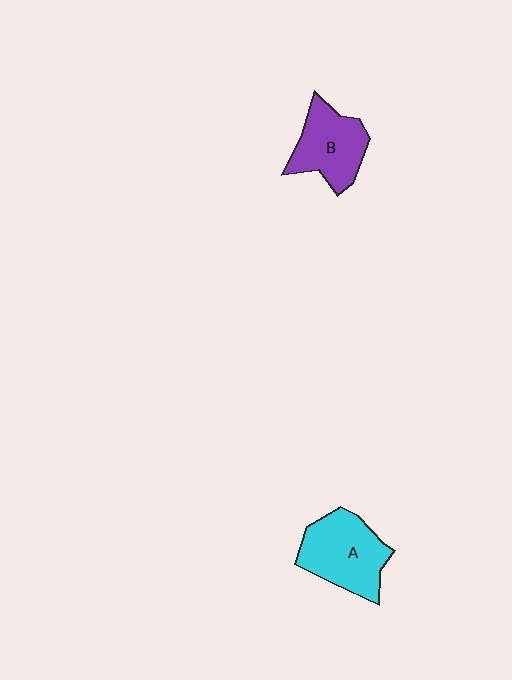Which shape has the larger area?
Shape A (cyan).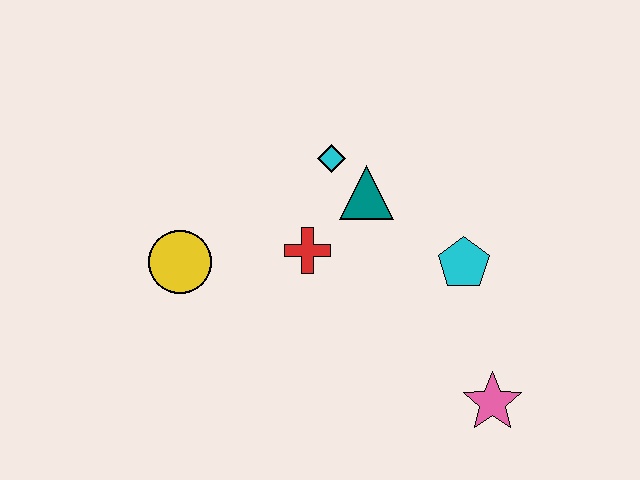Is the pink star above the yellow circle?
No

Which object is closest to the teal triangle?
The cyan diamond is closest to the teal triangle.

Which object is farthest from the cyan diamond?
The pink star is farthest from the cyan diamond.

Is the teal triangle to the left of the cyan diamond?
No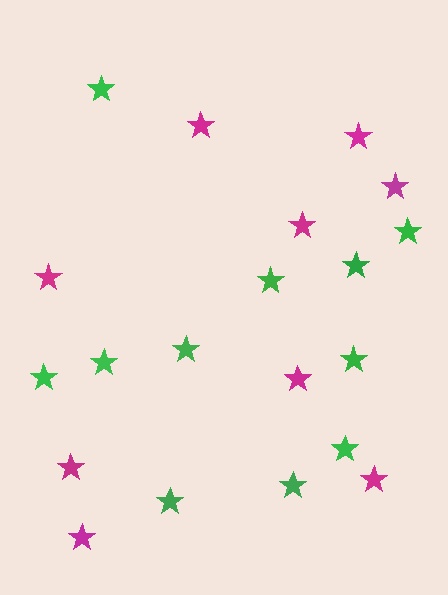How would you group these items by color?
There are 2 groups: one group of green stars (11) and one group of magenta stars (9).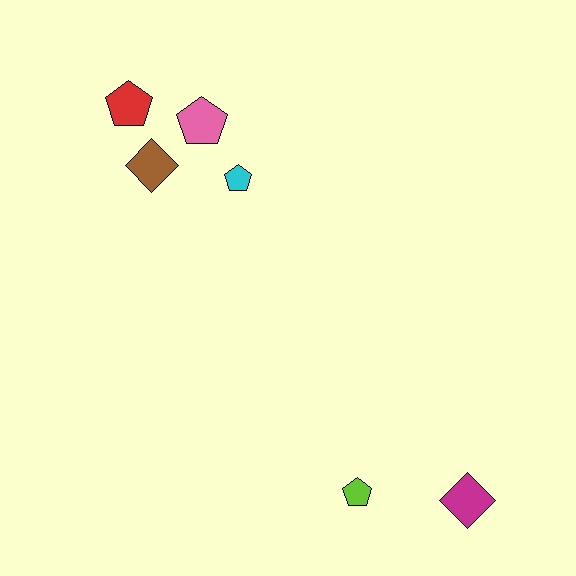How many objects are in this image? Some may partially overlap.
There are 6 objects.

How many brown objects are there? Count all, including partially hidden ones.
There is 1 brown object.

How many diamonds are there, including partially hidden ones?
There are 2 diamonds.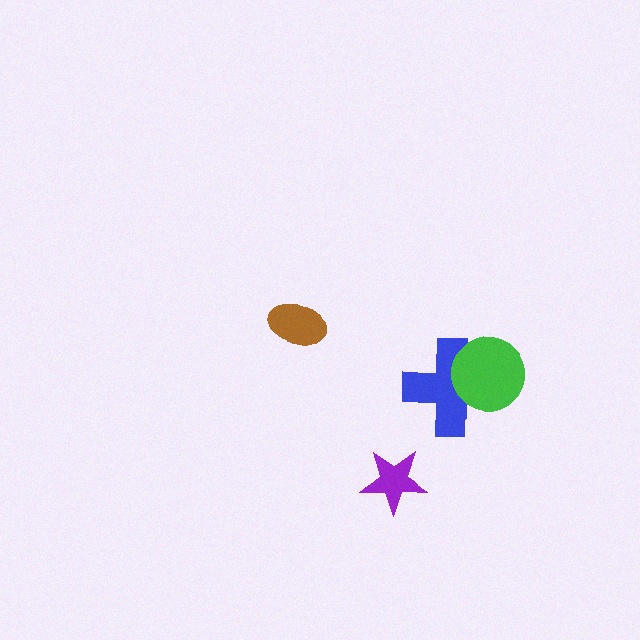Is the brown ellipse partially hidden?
No, no other shape covers it.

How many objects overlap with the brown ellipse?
0 objects overlap with the brown ellipse.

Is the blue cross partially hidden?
Yes, it is partially covered by another shape.